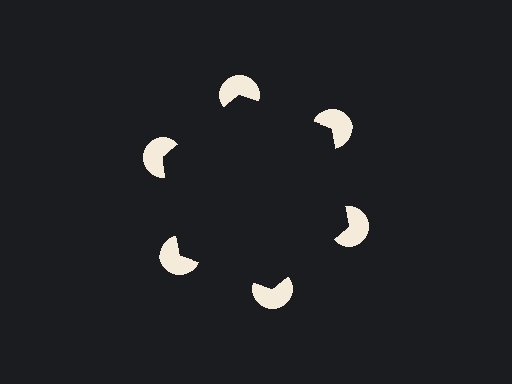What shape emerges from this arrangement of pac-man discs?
An illusory hexagon — its edges are inferred from the aligned wedge cuts in the pac-man discs, not physically drawn.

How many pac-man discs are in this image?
There are 6 — one at each vertex of the illusory hexagon.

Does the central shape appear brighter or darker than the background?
It typically appears slightly darker than the background, even though no actual brightness change is drawn.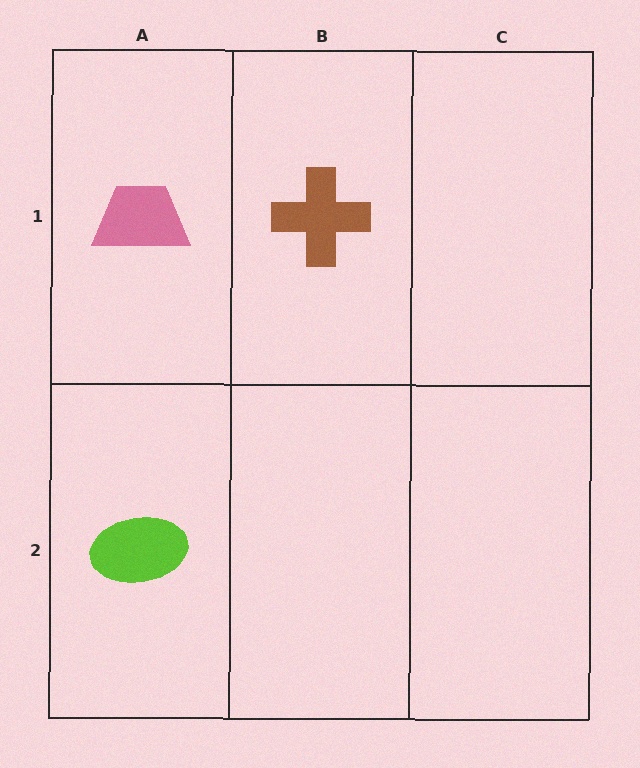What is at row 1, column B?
A brown cross.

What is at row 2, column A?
A lime ellipse.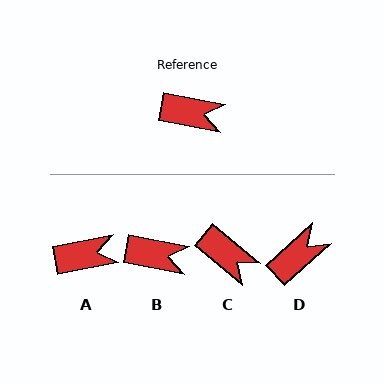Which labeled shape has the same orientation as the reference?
B.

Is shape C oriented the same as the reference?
No, it is off by about 30 degrees.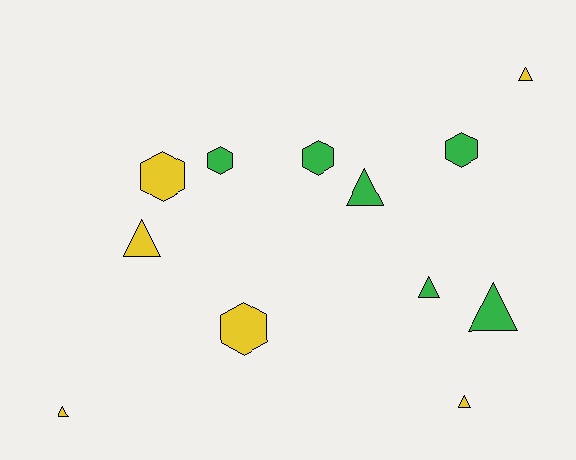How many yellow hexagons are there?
There are 2 yellow hexagons.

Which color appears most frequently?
Yellow, with 6 objects.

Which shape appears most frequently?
Triangle, with 7 objects.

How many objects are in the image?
There are 12 objects.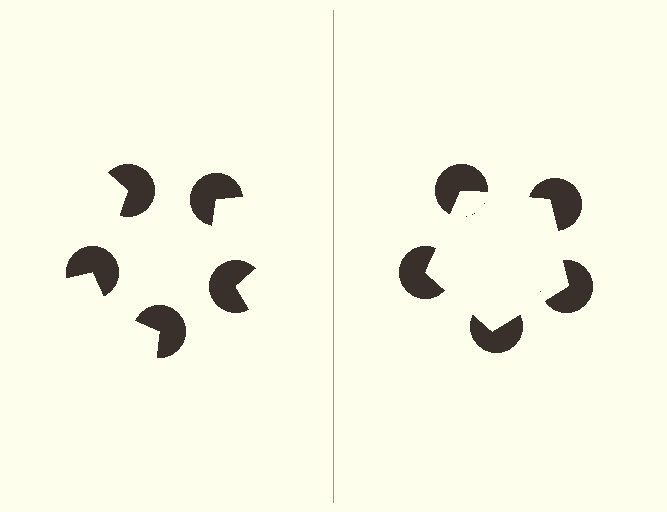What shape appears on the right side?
An illusory pentagon.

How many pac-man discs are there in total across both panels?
10 — 5 on each side.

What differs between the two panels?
The pac-man discs are positioned identically on both sides; only the wedge orientations differ. On the right they align to a pentagon; on the left they are misaligned.